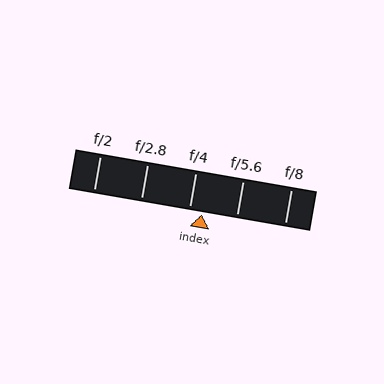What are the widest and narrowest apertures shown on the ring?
The widest aperture shown is f/2 and the narrowest is f/8.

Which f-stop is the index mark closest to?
The index mark is closest to f/4.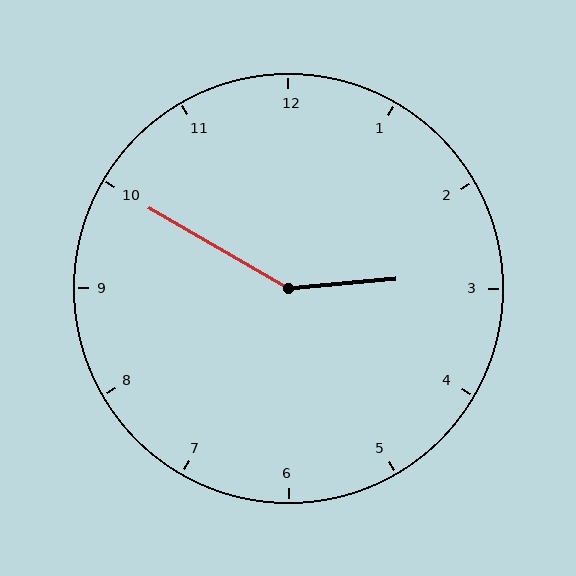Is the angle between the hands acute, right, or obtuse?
It is obtuse.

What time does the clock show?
2:50.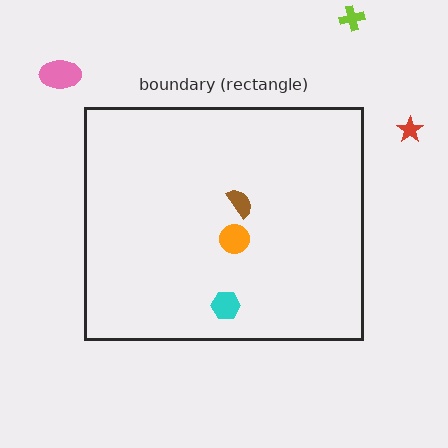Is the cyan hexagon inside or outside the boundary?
Inside.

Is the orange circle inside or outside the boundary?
Inside.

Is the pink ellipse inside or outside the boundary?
Outside.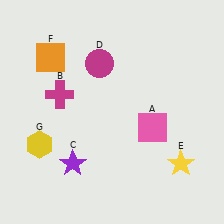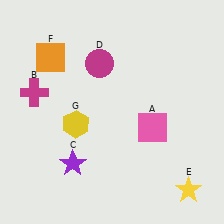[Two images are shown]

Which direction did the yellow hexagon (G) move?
The yellow hexagon (G) moved right.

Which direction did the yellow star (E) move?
The yellow star (E) moved down.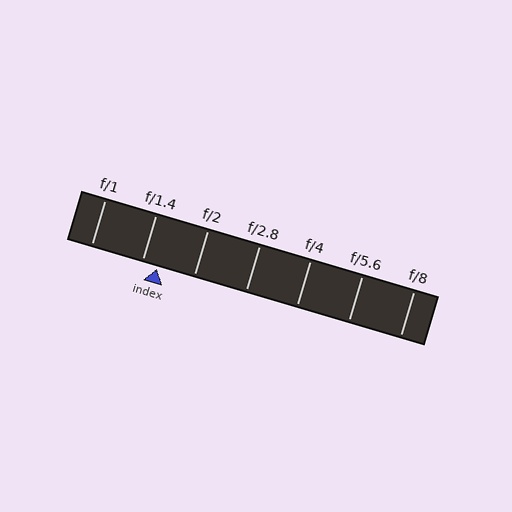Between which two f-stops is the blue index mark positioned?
The index mark is between f/1.4 and f/2.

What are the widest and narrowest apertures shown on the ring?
The widest aperture shown is f/1 and the narrowest is f/8.